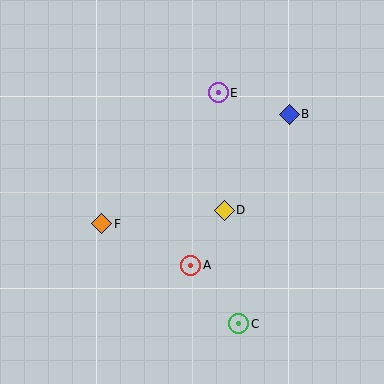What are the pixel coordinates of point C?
Point C is at (239, 324).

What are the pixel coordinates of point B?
Point B is at (289, 114).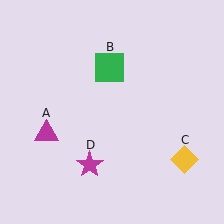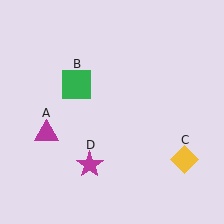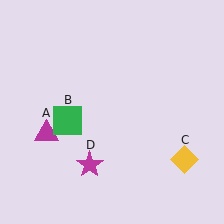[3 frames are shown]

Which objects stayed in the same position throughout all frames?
Magenta triangle (object A) and yellow diamond (object C) and magenta star (object D) remained stationary.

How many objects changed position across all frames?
1 object changed position: green square (object B).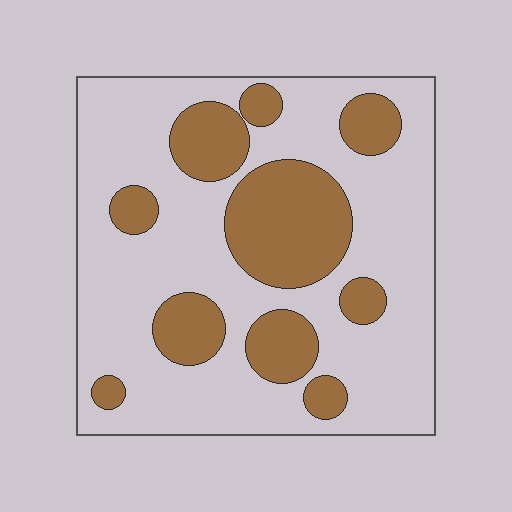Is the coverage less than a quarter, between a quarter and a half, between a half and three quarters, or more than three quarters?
Between a quarter and a half.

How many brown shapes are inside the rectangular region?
10.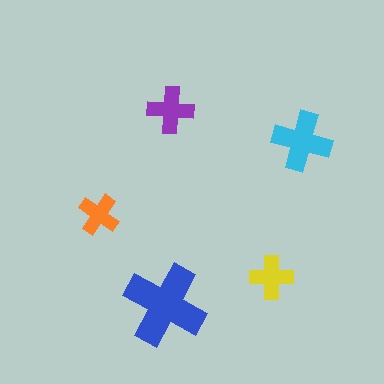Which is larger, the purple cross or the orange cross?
The purple one.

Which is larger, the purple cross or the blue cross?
The blue one.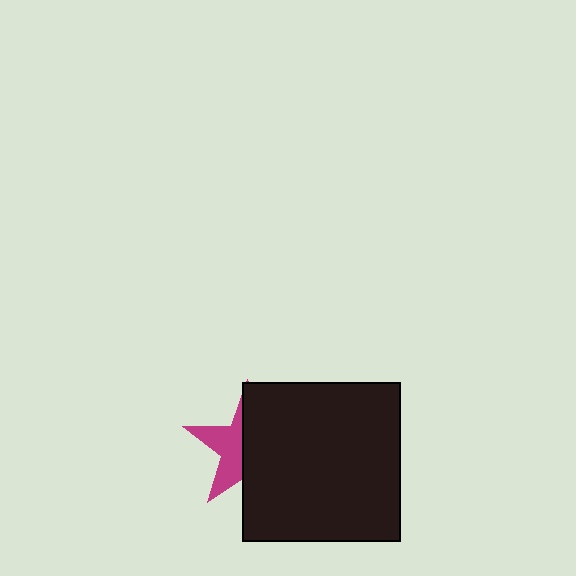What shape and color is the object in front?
The object in front is a black square.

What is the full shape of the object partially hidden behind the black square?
The partially hidden object is a magenta star.